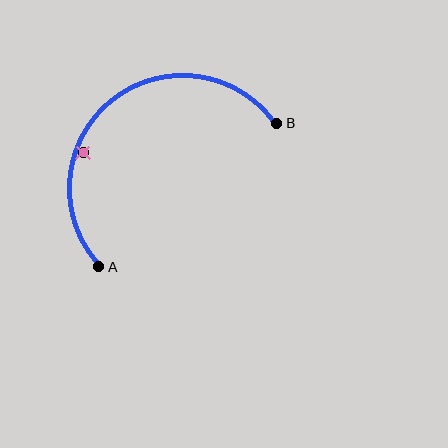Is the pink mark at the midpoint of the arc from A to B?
No — the pink mark does not lie on the arc at all. It sits slightly inside the curve.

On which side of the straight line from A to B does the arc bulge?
The arc bulges above and to the left of the straight line connecting A and B.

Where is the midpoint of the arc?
The arc midpoint is the point on the curve farthest from the straight line joining A and B. It sits above and to the left of that line.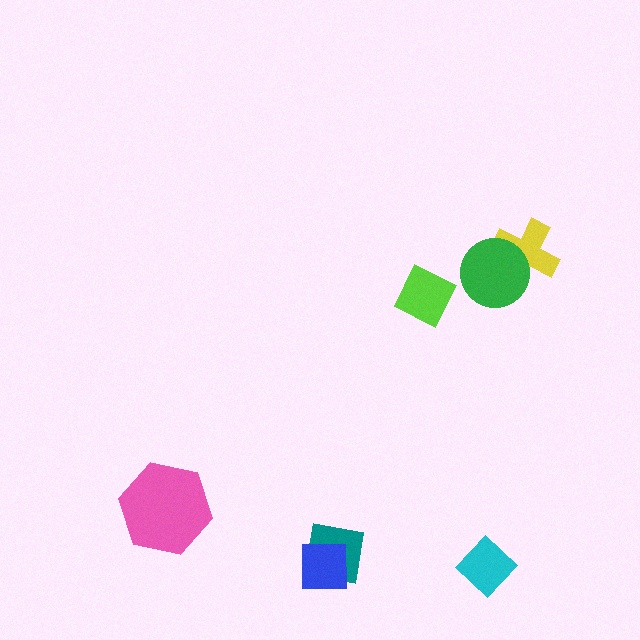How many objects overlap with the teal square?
1 object overlaps with the teal square.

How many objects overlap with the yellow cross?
1 object overlaps with the yellow cross.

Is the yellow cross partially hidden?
Yes, it is partially covered by another shape.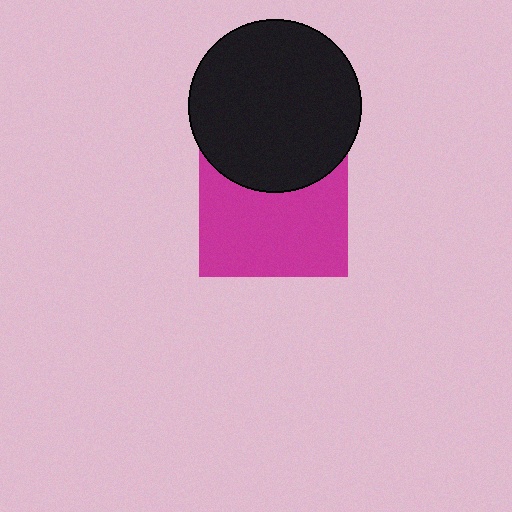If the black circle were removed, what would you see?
You would see the complete magenta square.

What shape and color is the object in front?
The object in front is a black circle.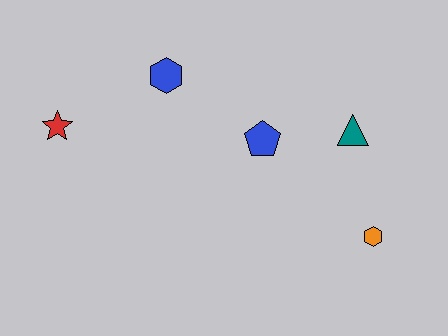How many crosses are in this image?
There are no crosses.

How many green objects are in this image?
There are no green objects.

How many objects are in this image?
There are 5 objects.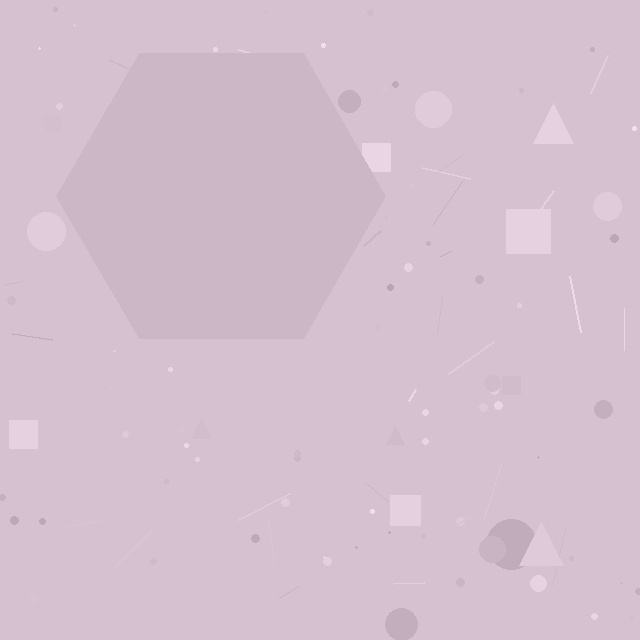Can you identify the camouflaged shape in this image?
The camouflaged shape is a hexagon.